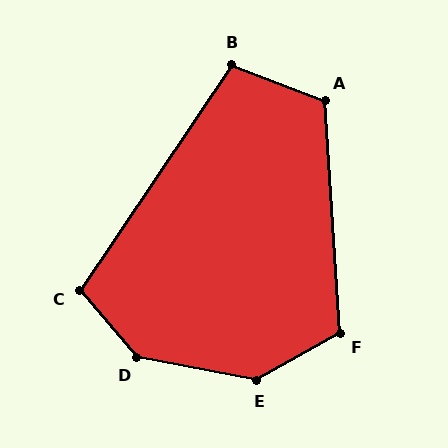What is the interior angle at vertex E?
Approximately 140 degrees (obtuse).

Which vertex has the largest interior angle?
D, at approximately 142 degrees.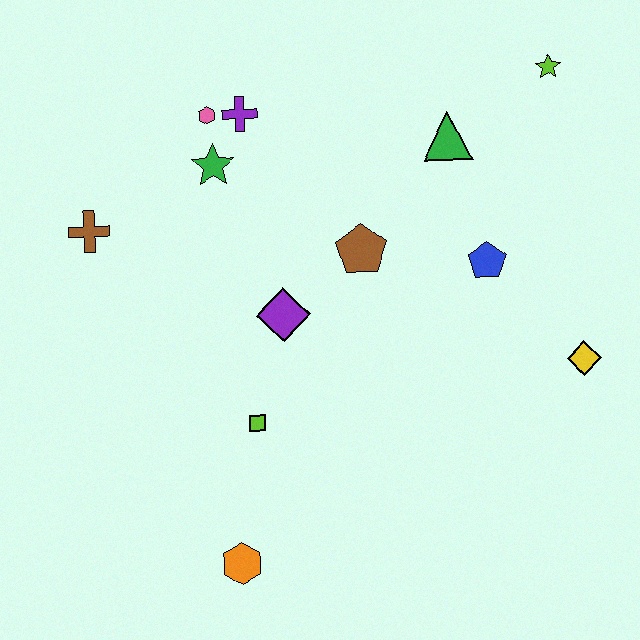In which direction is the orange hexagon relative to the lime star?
The orange hexagon is below the lime star.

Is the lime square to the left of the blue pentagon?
Yes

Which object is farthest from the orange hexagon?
The lime star is farthest from the orange hexagon.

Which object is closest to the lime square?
The purple diamond is closest to the lime square.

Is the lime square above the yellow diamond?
No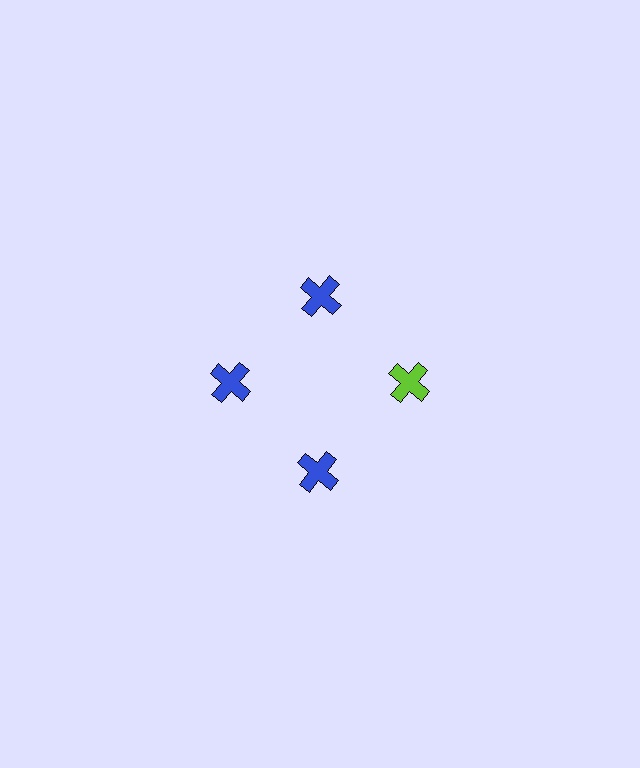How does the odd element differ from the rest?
It has a different color: lime instead of blue.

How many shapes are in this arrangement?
There are 4 shapes arranged in a ring pattern.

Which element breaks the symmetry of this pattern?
The lime cross at roughly the 3 o'clock position breaks the symmetry. All other shapes are blue crosses.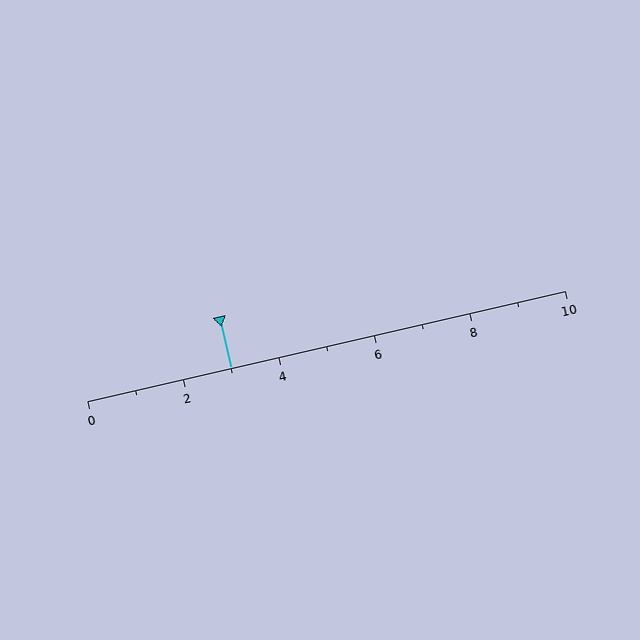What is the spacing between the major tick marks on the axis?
The major ticks are spaced 2 apart.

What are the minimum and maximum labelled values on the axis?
The axis runs from 0 to 10.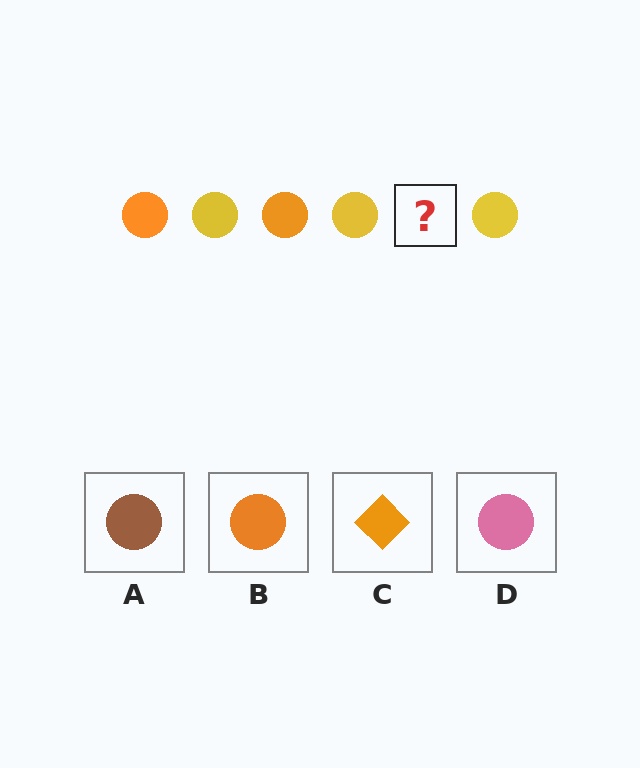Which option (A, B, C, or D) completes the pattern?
B.